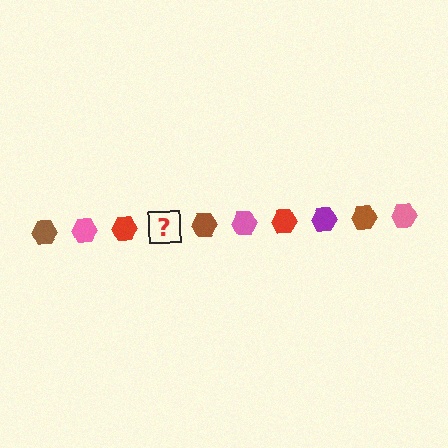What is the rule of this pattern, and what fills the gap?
The rule is that the pattern cycles through brown, pink, red, purple hexagons. The gap should be filled with a purple hexagon.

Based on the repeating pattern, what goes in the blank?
The blank should be a purple hexagon.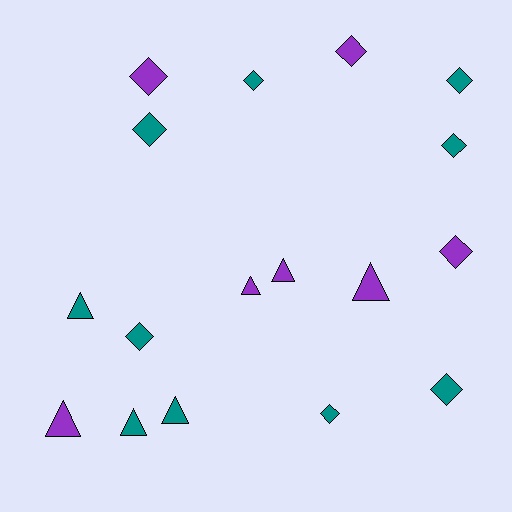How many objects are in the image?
There are 17 objects.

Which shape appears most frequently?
Diamond, with 10 objects.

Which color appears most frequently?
Teal, with 10 objects.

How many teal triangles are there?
There are 3 teal triangles.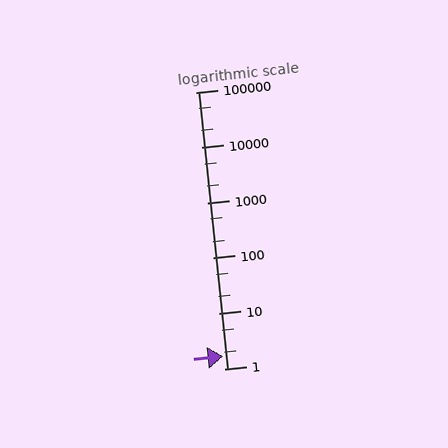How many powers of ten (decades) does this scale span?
The scale spans 5 decades, from 1 to 100000.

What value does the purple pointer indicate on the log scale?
The pointer indicates approximately 1.7.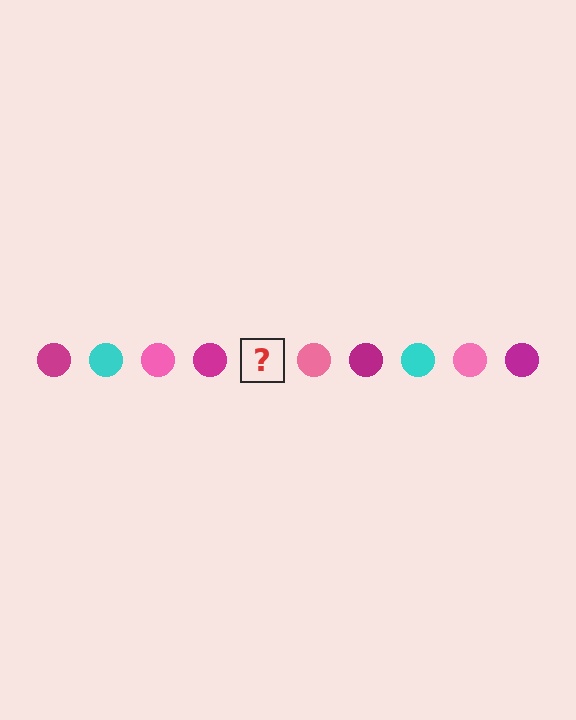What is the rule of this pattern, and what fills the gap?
The rule is that the pattern cycles through magenta, cyan, pink circles. The gap should be filled with a cyan circle.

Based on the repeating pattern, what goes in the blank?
The blank should be a cyan circle.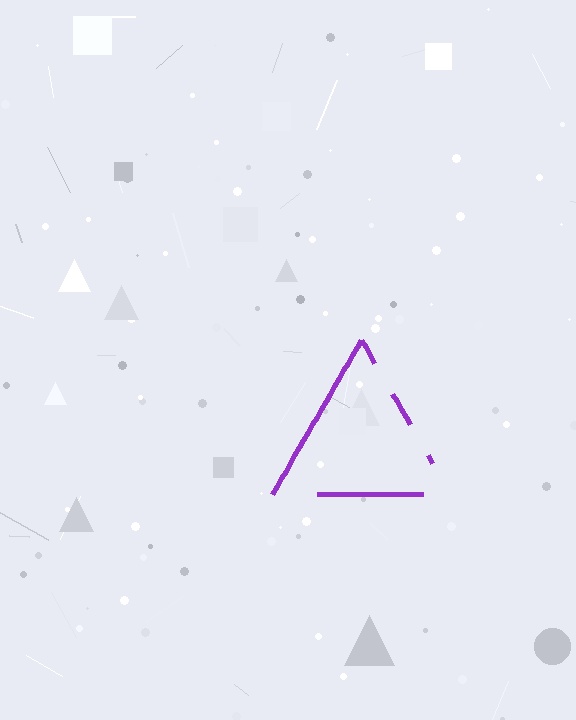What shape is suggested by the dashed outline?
The dashed outline suggests a triangle.